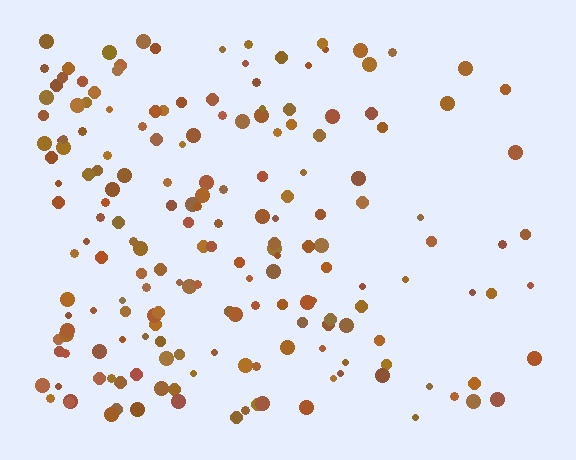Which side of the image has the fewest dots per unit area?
The right.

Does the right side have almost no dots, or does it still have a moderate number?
Still a moderate number, just noticeably fewer than the left.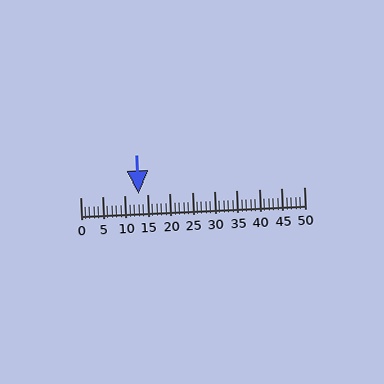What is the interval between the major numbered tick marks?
The major tick marks are spaced 5 units apart.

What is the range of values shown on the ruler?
The ruler shows values from 0 to 50.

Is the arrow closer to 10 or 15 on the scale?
The arrow is closer to 15.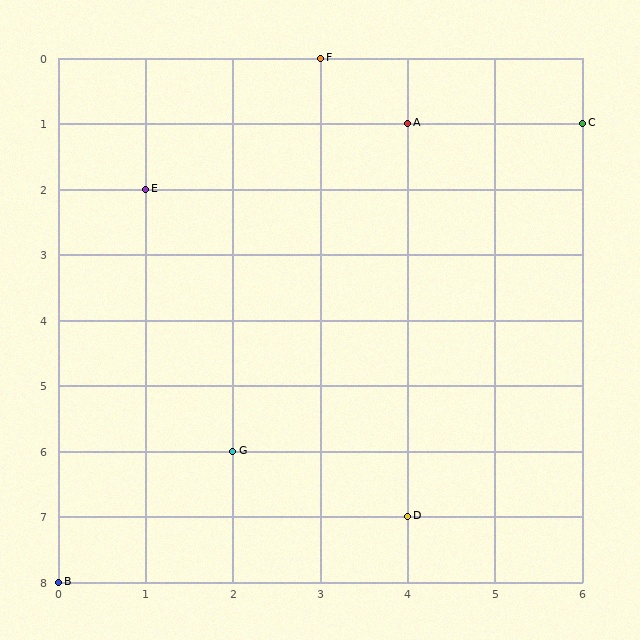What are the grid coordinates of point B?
Point B is at grid coordinates (0, 8).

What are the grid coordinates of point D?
Point D is at grid coordinates (4, 7).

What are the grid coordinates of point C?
Point C is at grid coordinates (6, 1).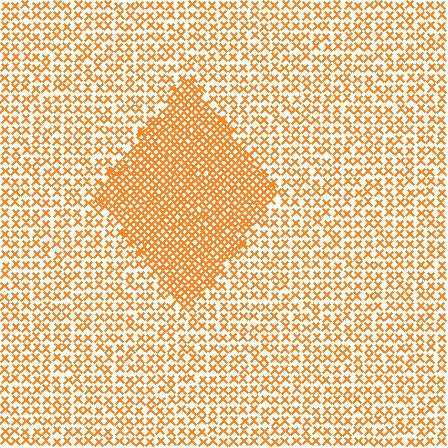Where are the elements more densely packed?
The elements are more densely packed inside the diamond boundary.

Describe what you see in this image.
The image contains small orange elements arranged at two different densities. A diamond-shaped region is visible where the elements are more densely packed than the surrounding area.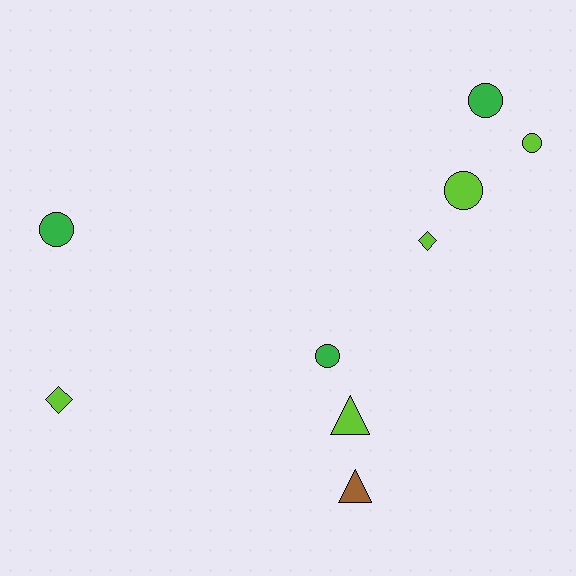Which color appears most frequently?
Lime, with 5 objects.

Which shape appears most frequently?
Circle, with 5 objects.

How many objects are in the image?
There are 9 objects.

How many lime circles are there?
There are 2 lime circles.